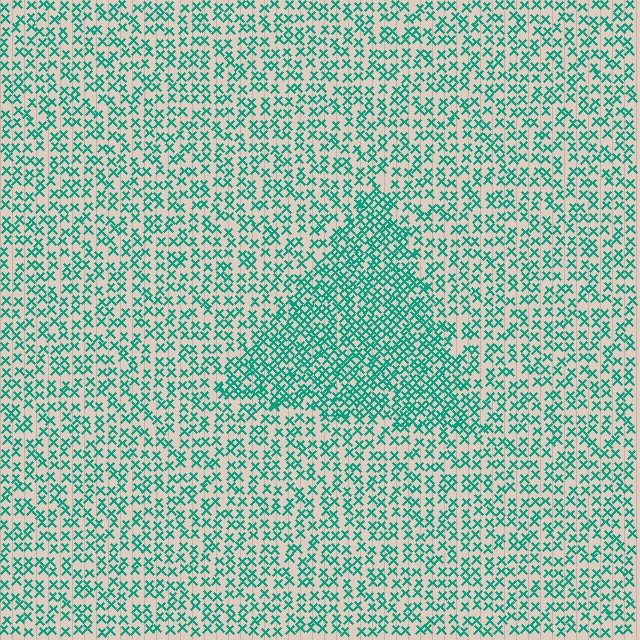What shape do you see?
I see a triangle.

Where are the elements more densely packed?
The elements are more densely packed inside the triangle boundary.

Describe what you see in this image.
The image contains small teal elements arranged at two different densities. A triangle-shaped region is visible where the elements are more densely packed than the surrounding area.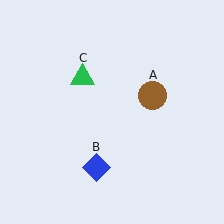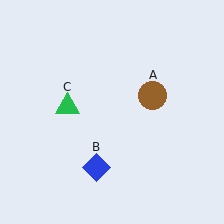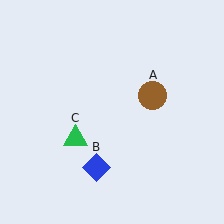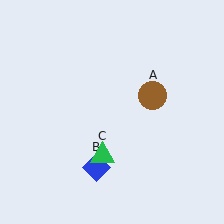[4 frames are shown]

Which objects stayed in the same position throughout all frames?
Brown circle (object A) and blue diamond (object B) remained stationary.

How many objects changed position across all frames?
1 object changed position: green triangle (object C).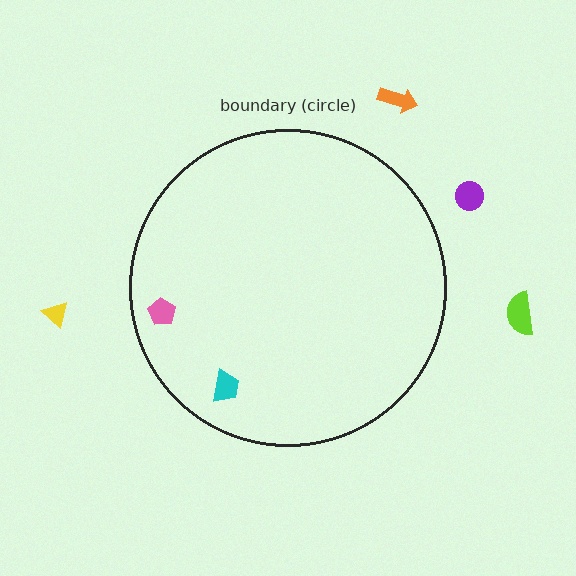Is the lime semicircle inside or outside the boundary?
Outside.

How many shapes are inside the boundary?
2 inside, 4 outside.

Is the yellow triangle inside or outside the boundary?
Outside.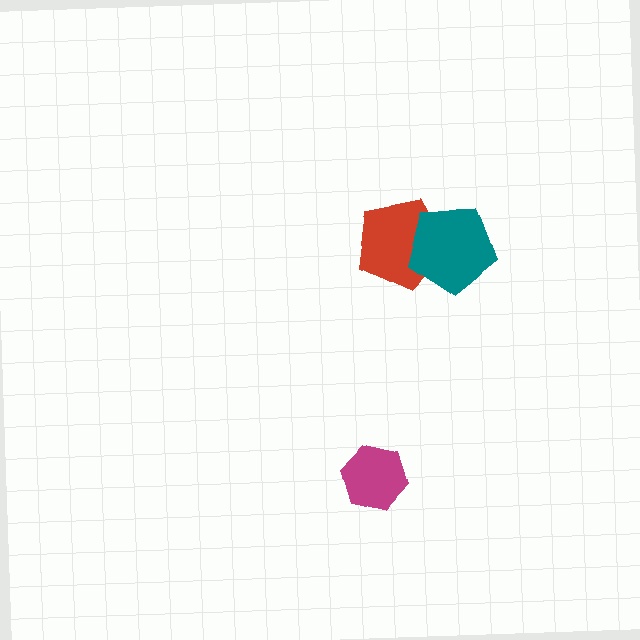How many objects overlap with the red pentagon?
1 object overlaps with the red pentagon.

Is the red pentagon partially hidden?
Yes, it is partially covered by another shape.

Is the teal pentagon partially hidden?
No, no other shape covers it.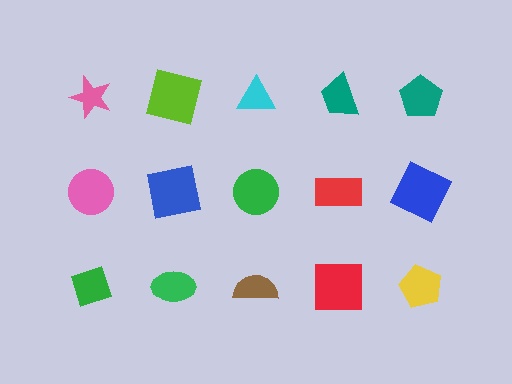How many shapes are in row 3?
5 shapes.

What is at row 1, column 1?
A pink star.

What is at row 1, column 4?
A teal trapezoid.